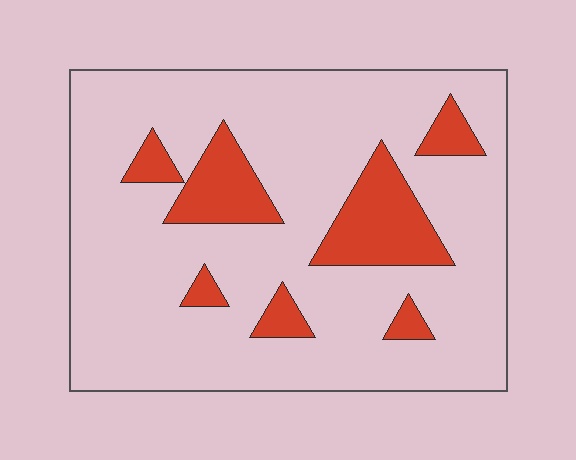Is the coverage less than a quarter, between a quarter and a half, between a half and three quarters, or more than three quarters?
Less than a quarter.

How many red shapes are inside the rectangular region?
7.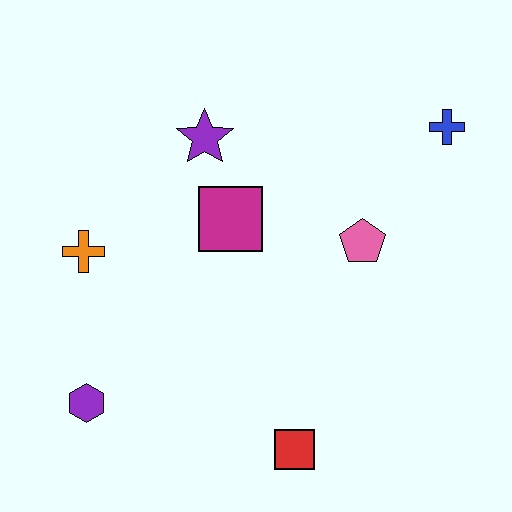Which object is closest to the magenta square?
The purple star is closest to the magenta square.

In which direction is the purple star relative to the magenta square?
The purple star is above the magenta square.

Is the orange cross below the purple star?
Yes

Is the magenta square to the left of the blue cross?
Yes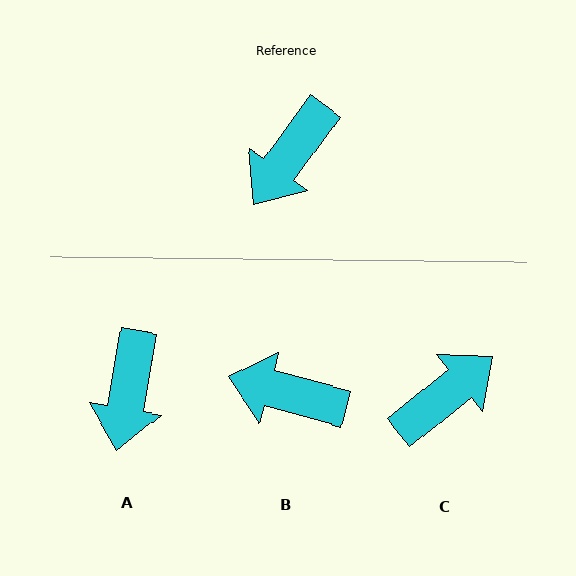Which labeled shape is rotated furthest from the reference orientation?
C, about 165 degrees away.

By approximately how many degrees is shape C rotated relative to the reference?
Approximately 165 degrees counter-clockwise.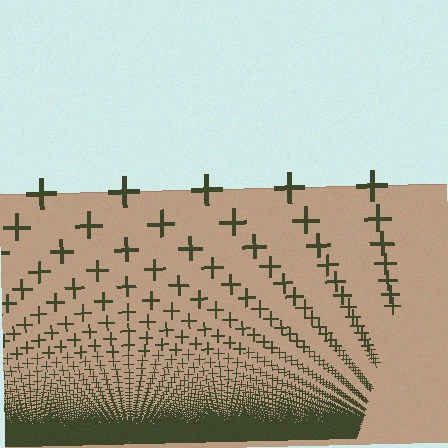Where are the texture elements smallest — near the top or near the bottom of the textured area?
Near the bottom.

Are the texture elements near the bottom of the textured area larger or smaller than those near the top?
Smaller. The gradient is inverted — elements near the bottom are smaller and denser.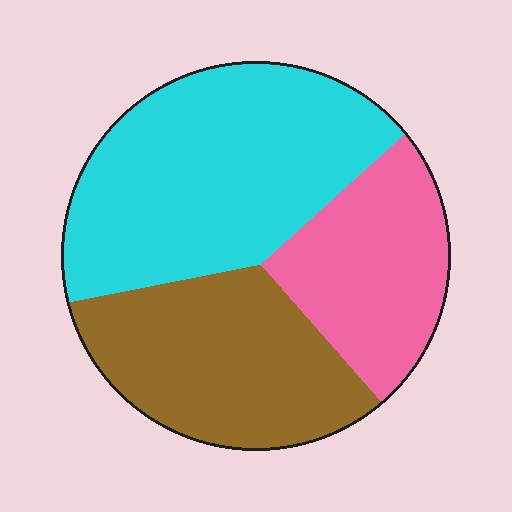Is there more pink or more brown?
Brown.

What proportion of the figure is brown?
Brown takes up about one third (1/3) of the figure.